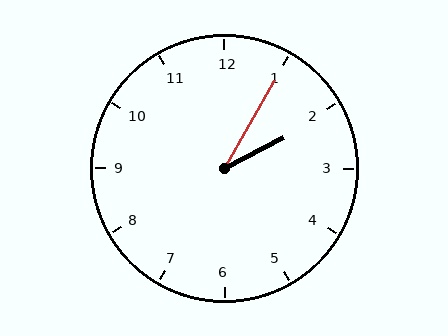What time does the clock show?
2:05.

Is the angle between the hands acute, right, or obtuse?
It is acute.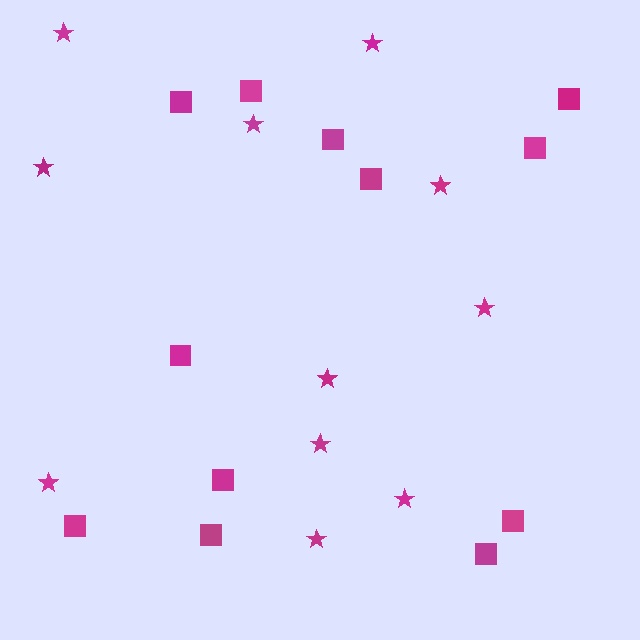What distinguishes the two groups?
There are 2 groups: one group of squares (12) and one group of stars (11).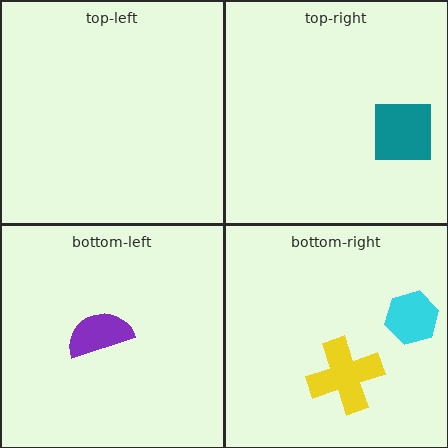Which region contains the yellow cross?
The bottom-right region.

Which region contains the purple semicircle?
The bottom-left region.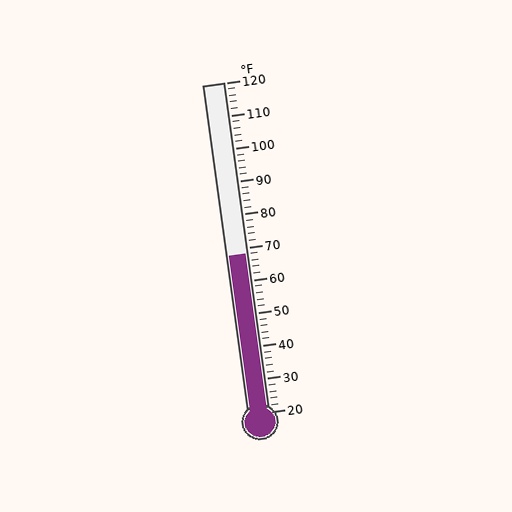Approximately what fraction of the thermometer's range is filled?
The thermometer is filled to approximately 50% of its range.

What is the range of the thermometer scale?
The thermometer scale ranges from 20°F to 120°F.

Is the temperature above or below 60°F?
The temperature is above 60°F.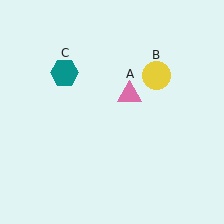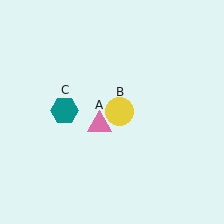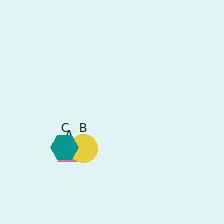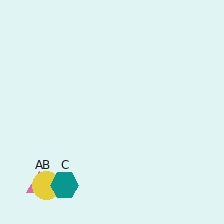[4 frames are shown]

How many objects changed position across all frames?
3 objects changed position: pink triangle (object A), yellow circle (object B), teal hexagon (object C).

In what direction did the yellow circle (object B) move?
The yellow circle (object B) moved down and to the left.